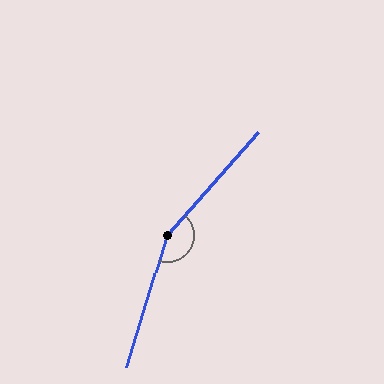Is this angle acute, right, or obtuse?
It is obtuse.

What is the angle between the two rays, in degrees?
Approximately 155 degrees.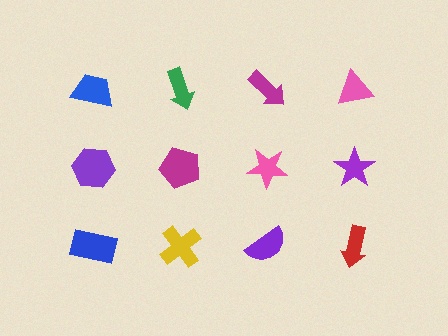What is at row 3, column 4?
A red arrow.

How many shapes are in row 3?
4 shapes.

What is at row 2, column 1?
A purple hexagon.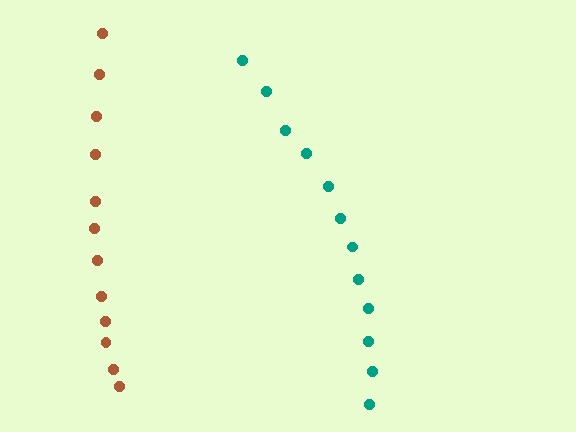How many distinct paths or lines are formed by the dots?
There are 2 distinct paths.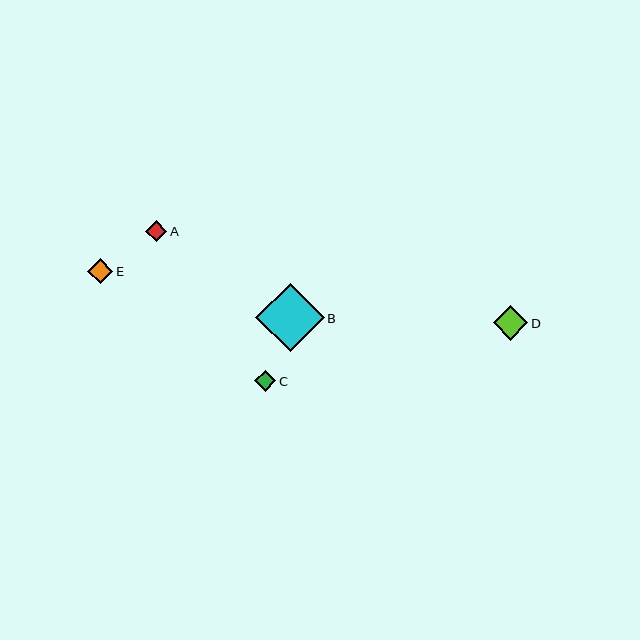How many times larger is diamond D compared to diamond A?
Diamond D is approximately 1.6 times the size of diamond A.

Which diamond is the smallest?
Diamond C is the smallest with a size of approximately 21 pixels.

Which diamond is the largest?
Diamond B is the largest with a size of approximately 68 pixels.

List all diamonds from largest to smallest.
From largest to smallest: B, D, E, A, C.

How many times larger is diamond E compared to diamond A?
Diamond E is approximately 1.2 times the size of diamond A.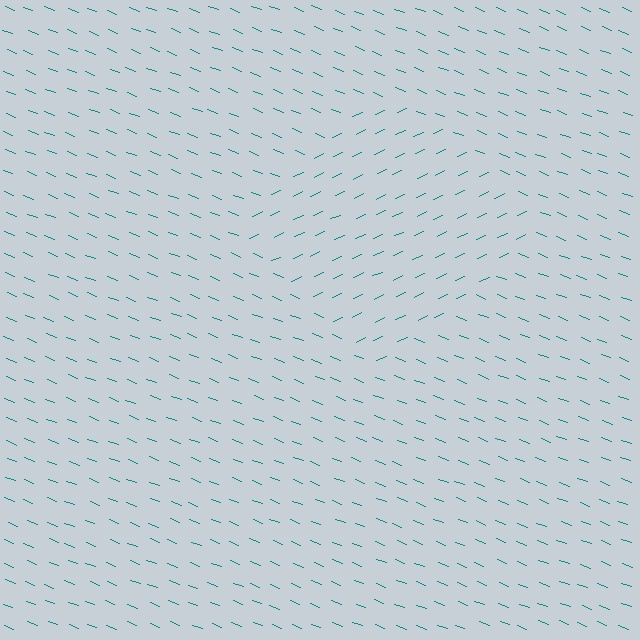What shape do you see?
I see a diamond.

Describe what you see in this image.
The image is filled with small teal line segments. A diamond region in the image has lines oriented differently from the surrounding lines, creating a visible texture boundary.